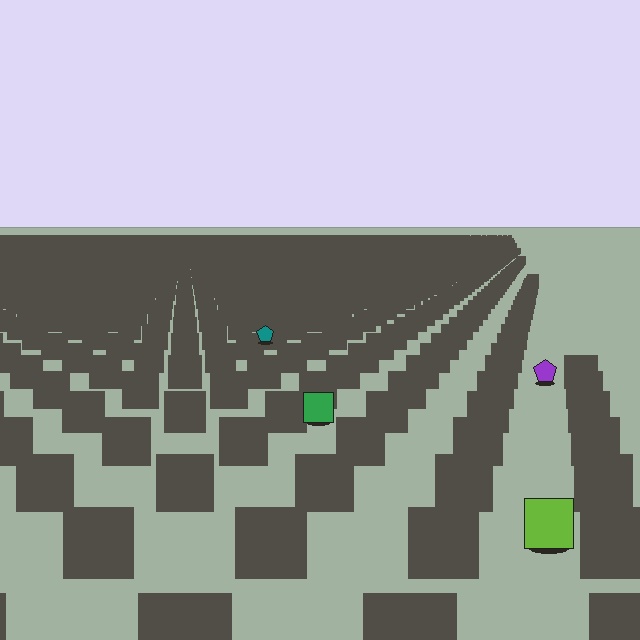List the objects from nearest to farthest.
From nearest to farthest: the lime square, the green square, the purple pentagon, the teal pentagon.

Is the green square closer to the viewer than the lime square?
No. The lime square is closer — you can tell from the texture gradient: the ground texture is coarser near it.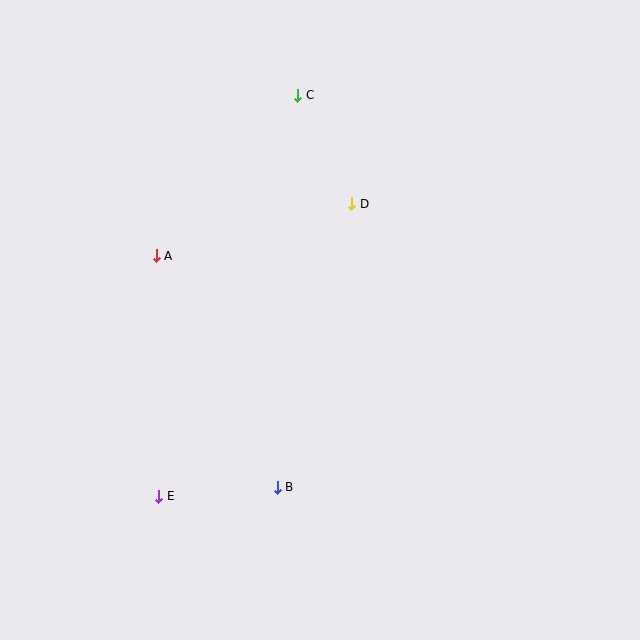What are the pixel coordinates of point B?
Point B is at (277, 487).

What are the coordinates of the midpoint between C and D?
The midpoint between C and D is at (325, 149).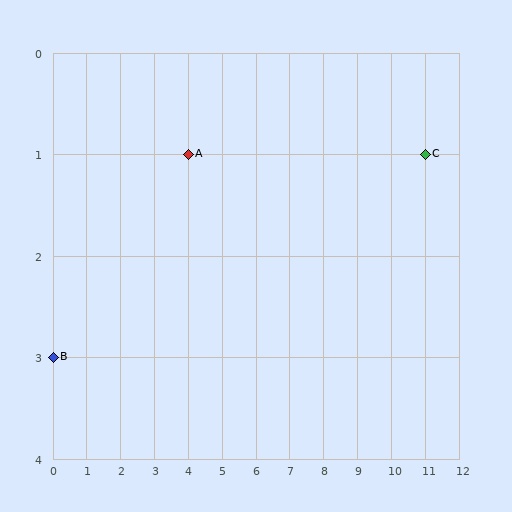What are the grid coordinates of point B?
Point B is at grid coordinates (0, 3).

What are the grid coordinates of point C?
Point C is at grid coordinates (11, 1).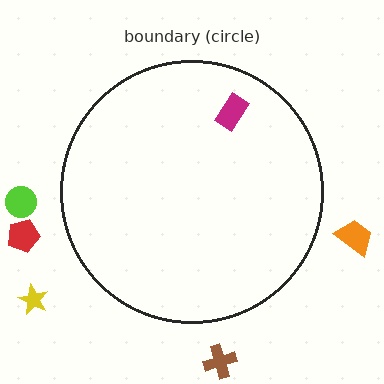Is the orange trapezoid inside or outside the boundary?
Outside.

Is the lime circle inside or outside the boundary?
Outside.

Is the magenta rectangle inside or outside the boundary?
Inside.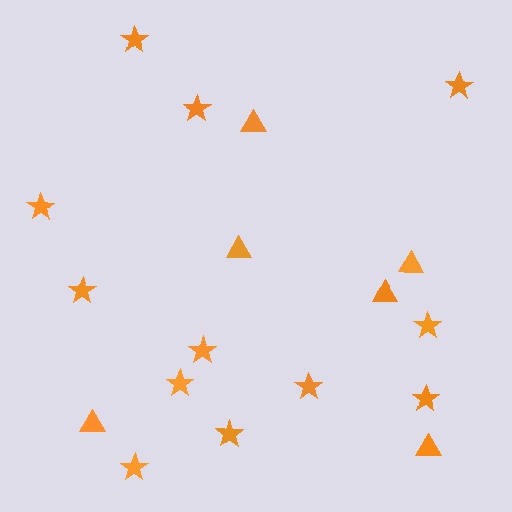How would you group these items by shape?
There are 2 groups: one group of triangles (6) and one group of stars (12).